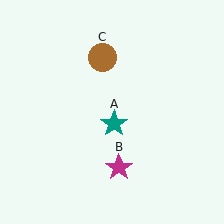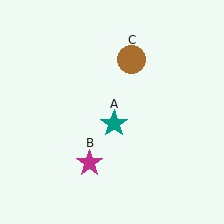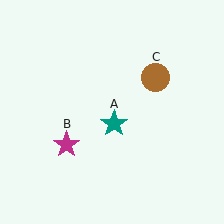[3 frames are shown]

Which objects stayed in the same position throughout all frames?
Teal star (object A) remained stationary.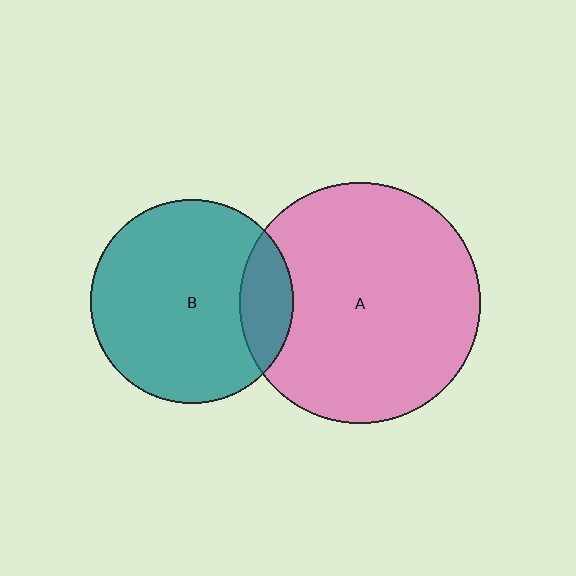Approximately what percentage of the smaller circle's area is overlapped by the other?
Approximately 15%.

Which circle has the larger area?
Circle A (pink).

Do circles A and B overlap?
Yes.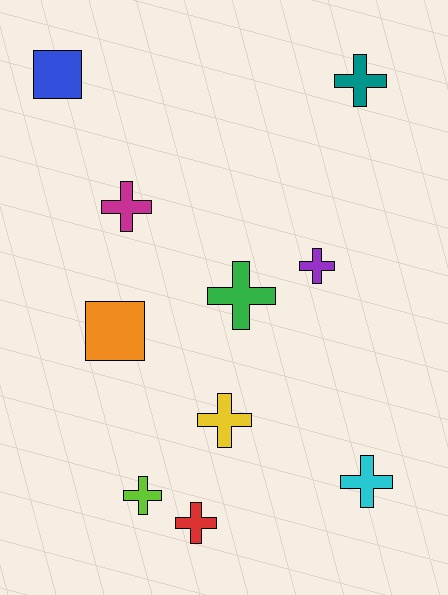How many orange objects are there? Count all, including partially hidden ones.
There is 1 orange object.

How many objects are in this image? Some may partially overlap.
There are 10 objects.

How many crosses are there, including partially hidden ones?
There are 8 crosses.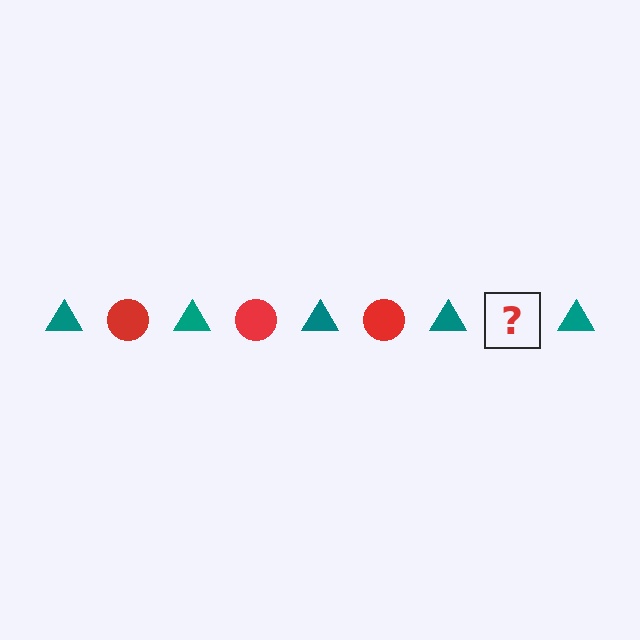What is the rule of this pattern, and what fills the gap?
The rule is that the pattern alternates between teal triangle and red circle. The gap should be filled with a red circle.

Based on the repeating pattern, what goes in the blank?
The blank should be a red circle.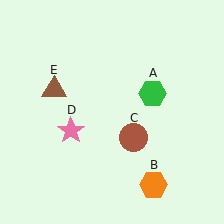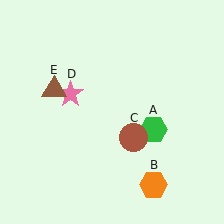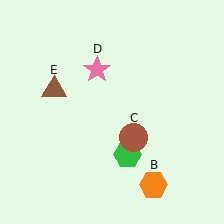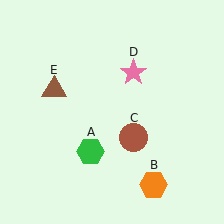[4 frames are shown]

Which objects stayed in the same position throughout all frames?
Orange hexagon (object B) and brown circle (object C) and brown triangle (object E) remained stationary.